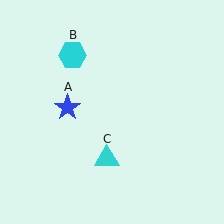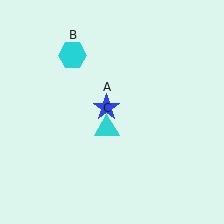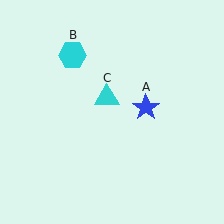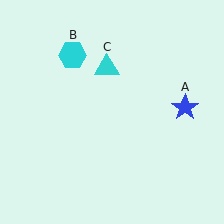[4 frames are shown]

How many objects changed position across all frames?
2 objects changed position: blue star (object A), cyan triangle (object C).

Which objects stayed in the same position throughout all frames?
Cyan hexagon (object B) remained stationary.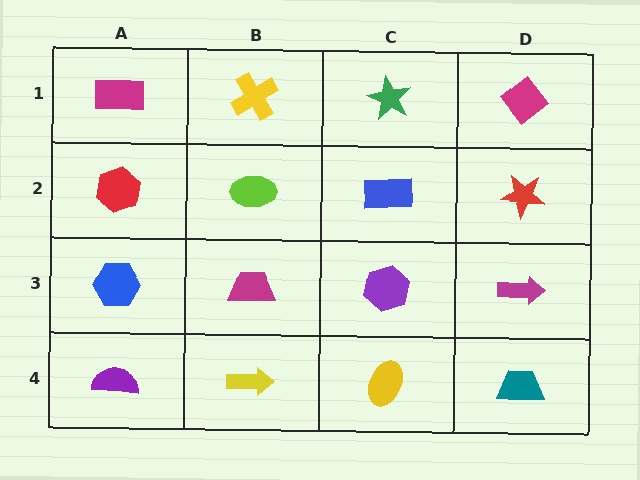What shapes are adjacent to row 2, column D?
A magenta diamond (row 1, column D), a magenta arrow (row 3, column D), a blue rectangle (row 2, column C).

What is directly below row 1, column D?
A red star.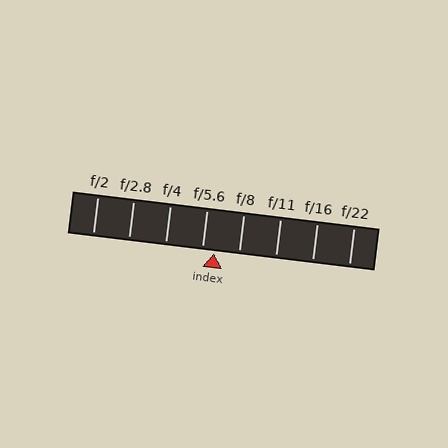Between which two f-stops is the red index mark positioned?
The index mark is between f/5.6 and f/8.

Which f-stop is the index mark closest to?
The index mark is closest to f/5.6.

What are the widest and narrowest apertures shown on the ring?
The widest aperture shown is f/2 and the narrowest is f/22.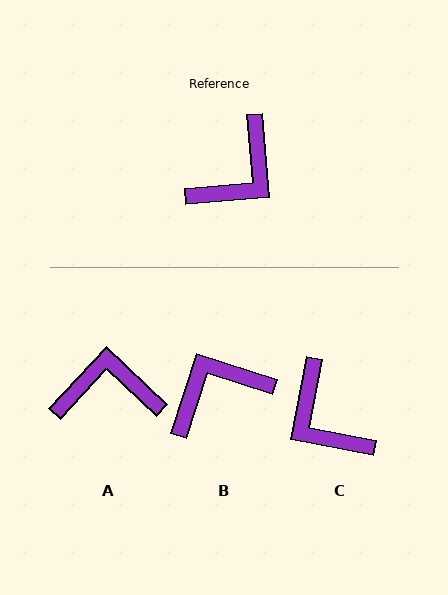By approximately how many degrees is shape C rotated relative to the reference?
Approximately 106 degrees clockwise.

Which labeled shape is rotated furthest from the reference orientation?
B, about 157 degrees away.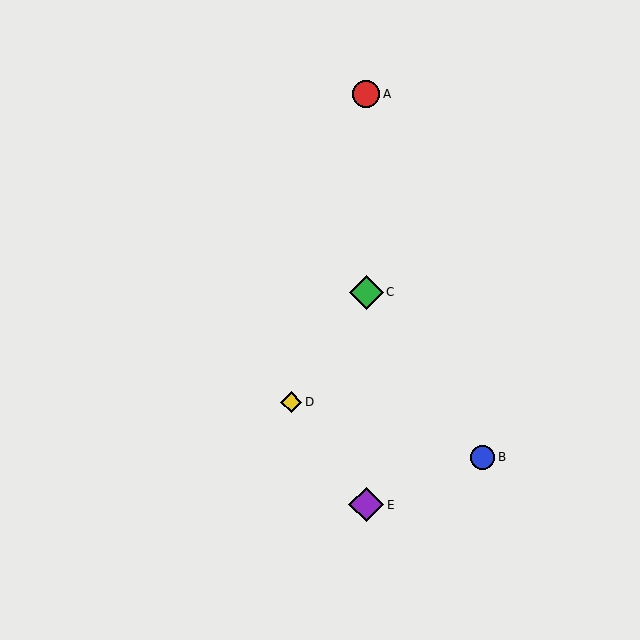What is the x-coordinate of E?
Object E is at x≈366.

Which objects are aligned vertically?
Objects A, C, E are aligned vertically.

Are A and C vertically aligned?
Yes, both are at x≈366.